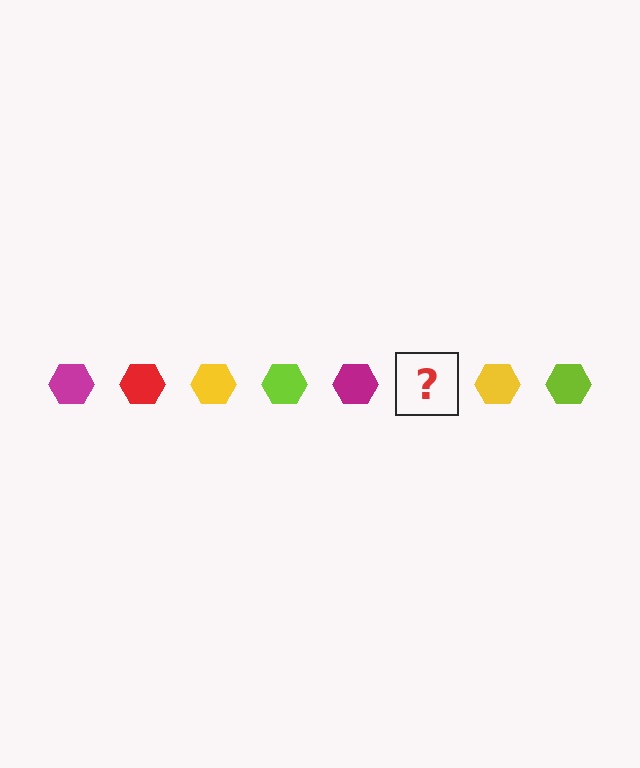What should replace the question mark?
The question mark should be replaced with a red hexagon.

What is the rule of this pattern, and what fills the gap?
The rule is that the pattern cycles through magenta, red, yellow, lime hexagons. The gap should be filled with a red hexagon.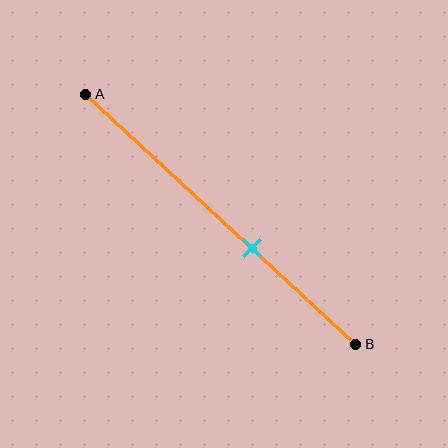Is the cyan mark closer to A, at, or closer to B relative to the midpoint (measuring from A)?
The cyan mark is closer to point B than the midpoint of segment AB.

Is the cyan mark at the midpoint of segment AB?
No, the mark is at about 60% from A, not at the 50% midpoint.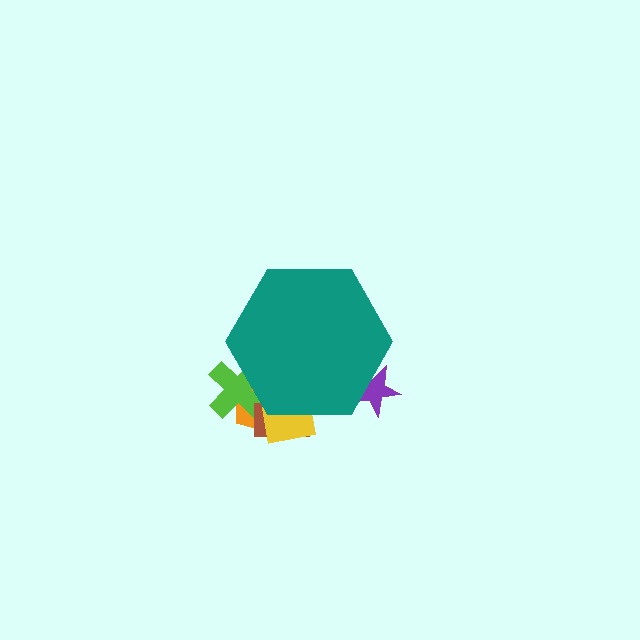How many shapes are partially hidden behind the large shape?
5 shapes are partially hidden.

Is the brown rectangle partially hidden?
Yes, the brown rectangle is partially hidden behind the teal hexagon.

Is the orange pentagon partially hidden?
Yes, the orange pentagon is partially hidden behind the teal hexagon.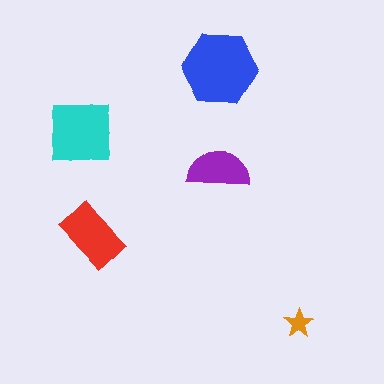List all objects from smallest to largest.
The orange star, the purple semicircle, the red rectangle, the cyan square, the blue hexagon.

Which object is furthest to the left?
The cyan square is leftmost.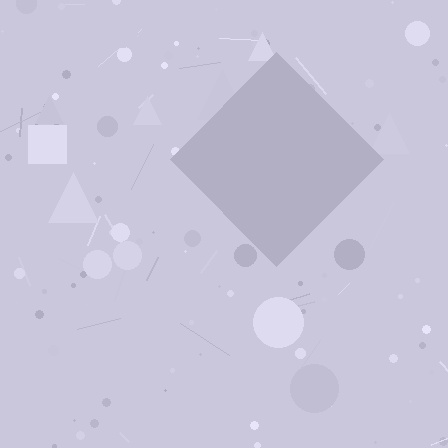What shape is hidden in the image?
A diamond is hidden in the image.